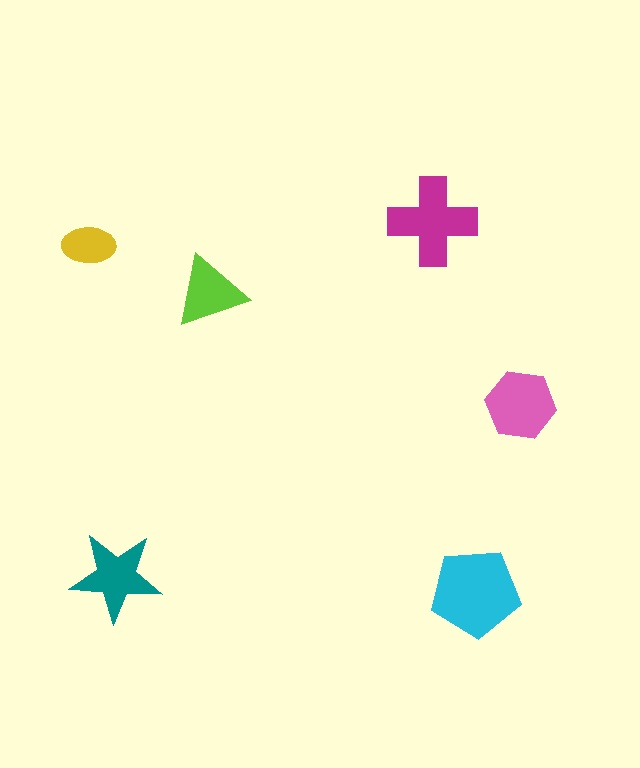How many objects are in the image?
There are 6 objects in the image.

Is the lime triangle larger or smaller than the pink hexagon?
Smaller.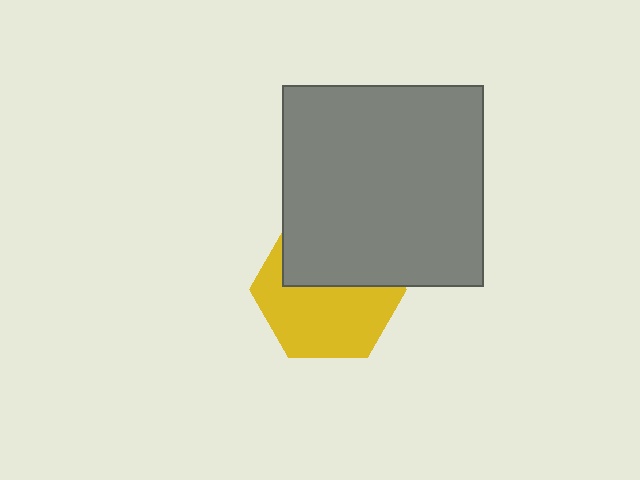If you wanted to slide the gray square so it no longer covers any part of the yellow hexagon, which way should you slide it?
Slide it up — that is the most direct way to separate the two shapes.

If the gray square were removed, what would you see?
You would see the complete yellow hexagon.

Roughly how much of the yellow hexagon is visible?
About half of it is visible (roughly 57%).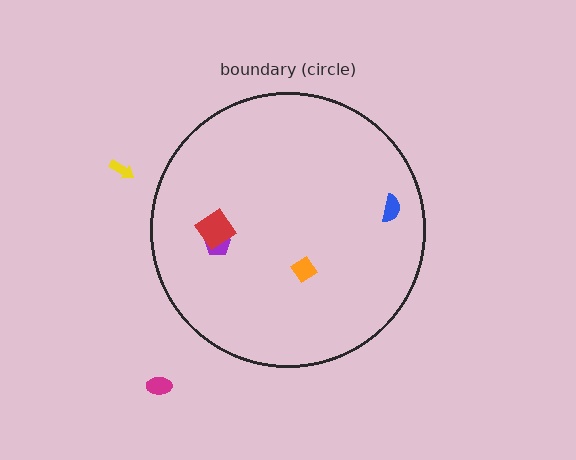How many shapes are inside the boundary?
4 inside, 2 outside.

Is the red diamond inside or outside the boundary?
Inside.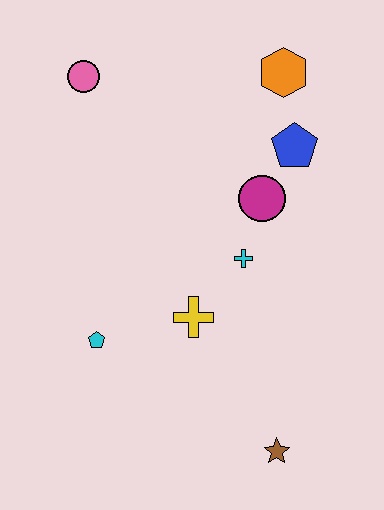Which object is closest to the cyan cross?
The magenta circle is closest to the cyan cross.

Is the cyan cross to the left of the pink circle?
No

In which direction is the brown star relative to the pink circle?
The brown star is below the pink circle.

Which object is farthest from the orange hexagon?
The brown star is farthest from the orange hexagon.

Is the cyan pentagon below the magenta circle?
Yes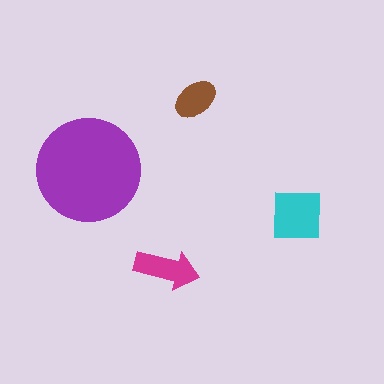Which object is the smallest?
The brown ellipse.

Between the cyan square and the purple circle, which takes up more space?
The purple circle.